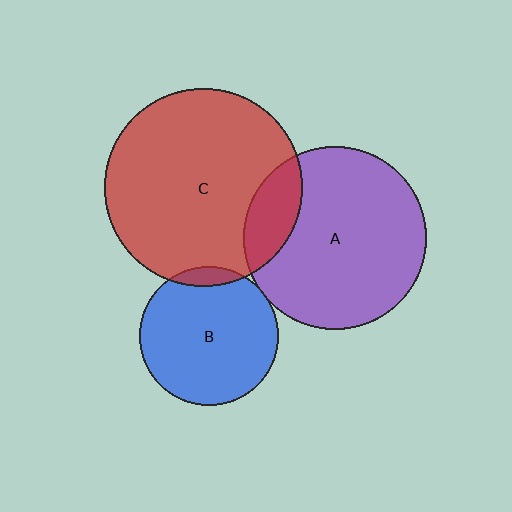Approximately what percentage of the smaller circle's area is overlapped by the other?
Approximately 5%.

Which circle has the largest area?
Circle C (red).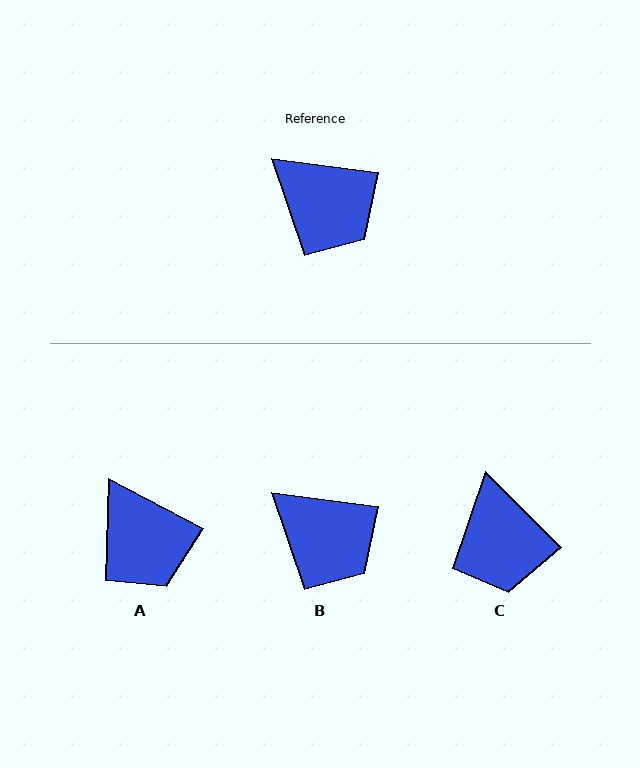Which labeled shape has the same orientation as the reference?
B.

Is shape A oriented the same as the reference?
No, it is off by about 21 degrees.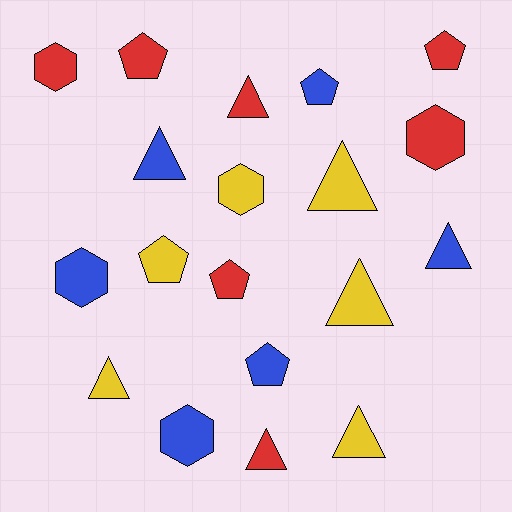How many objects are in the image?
There are 19 objects.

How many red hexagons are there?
There are 2 red hexagons.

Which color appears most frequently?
Red, with 7 objects.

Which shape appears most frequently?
Triangle, with 8 objects.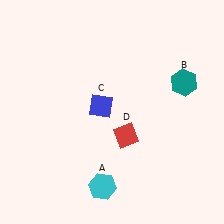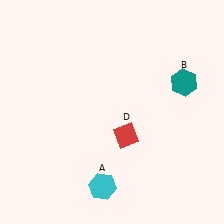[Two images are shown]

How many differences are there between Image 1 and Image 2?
There is 1 difference between the two images.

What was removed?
The blue diamond (C) was removed in Image 2.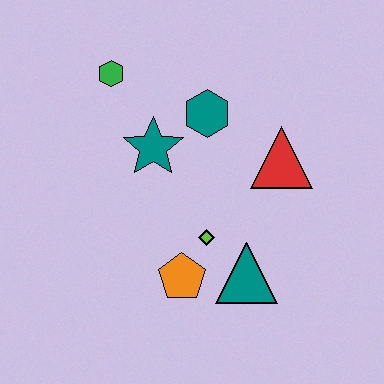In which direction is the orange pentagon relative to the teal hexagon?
The orange pentagon is below the teal hexagon.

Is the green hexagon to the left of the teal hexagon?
Yes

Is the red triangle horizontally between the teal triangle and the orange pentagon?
No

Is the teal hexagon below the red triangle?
No